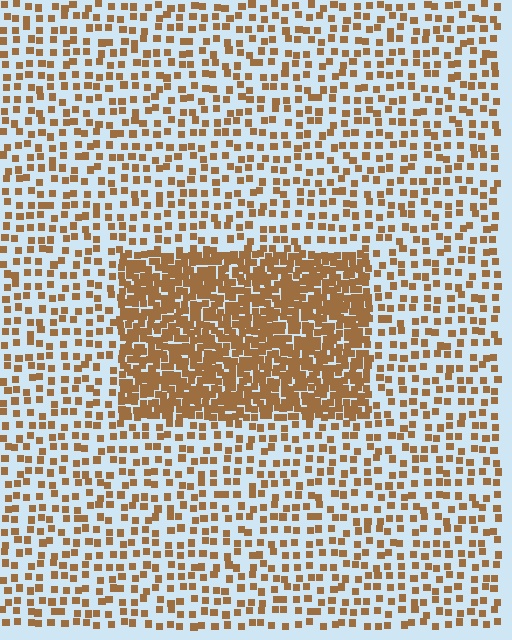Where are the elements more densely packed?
The elements are more densely packed inside the rectangle boundary.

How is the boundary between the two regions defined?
The boundary is defined by a change in element density (approximately 2.8x ratio). All elements are the same color, size, and shape.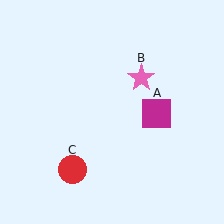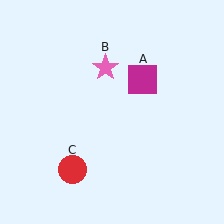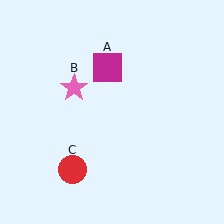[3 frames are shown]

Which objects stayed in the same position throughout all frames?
Red circle (object C) remained stationary.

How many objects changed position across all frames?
2 objects changed position: magenta square (object A), pink star (object B).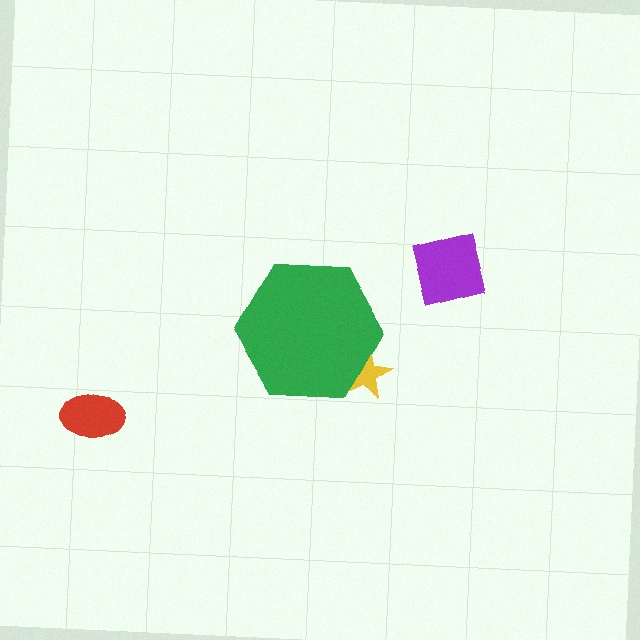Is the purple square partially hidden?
No, the purple square is fully visible.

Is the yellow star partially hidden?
Yes, the yellow star is partially hidden behind the green hexagon.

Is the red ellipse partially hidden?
No, the red ellipse is fully visible.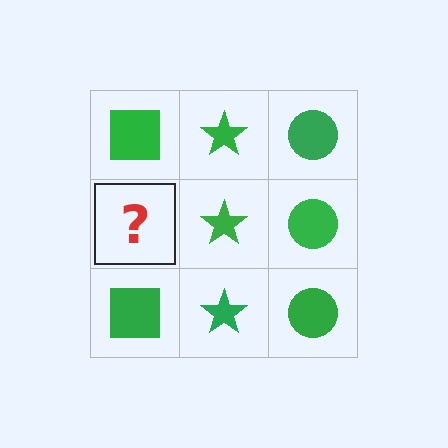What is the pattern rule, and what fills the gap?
The rule is that each column has a consistent shape. The gap should be filled with a green square.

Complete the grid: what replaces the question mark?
The question mark should be replaced with a green square.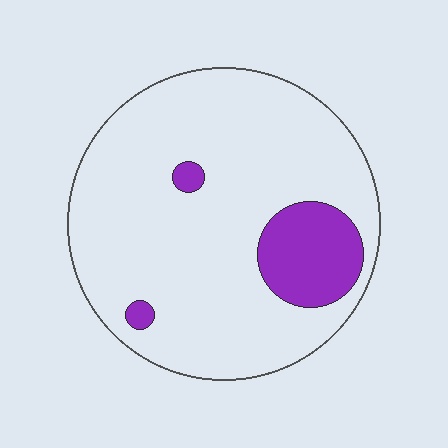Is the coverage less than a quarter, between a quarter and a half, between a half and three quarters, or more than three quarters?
Less than a quarter.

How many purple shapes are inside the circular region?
3.